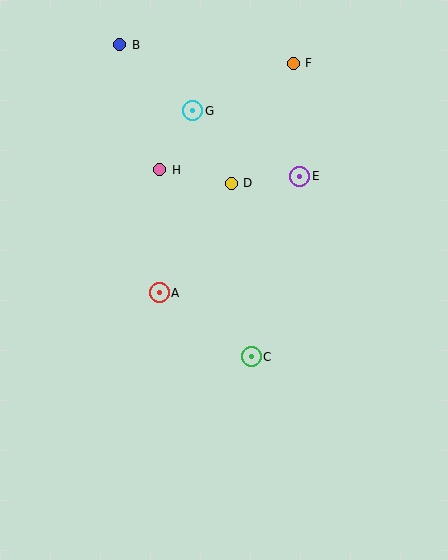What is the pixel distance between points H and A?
The distance between H and A is 123 pixels.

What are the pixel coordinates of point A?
Point A is at (159, 293).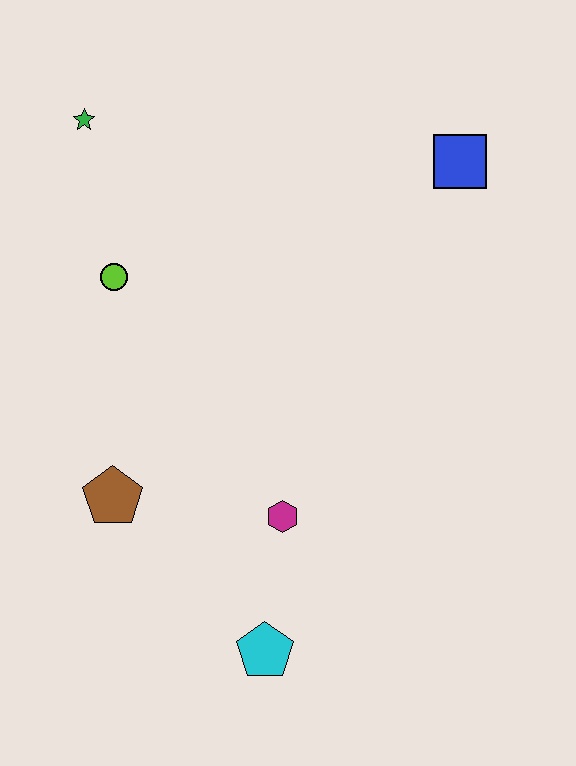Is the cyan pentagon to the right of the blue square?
No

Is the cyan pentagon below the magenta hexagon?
Yes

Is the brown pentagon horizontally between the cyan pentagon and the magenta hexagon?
No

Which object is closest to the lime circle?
The green star is closest to the lime circle.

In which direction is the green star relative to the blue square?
The green star is to the left of the blue square.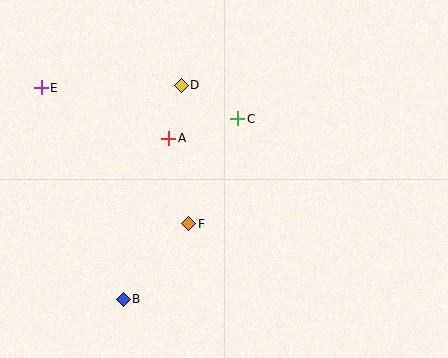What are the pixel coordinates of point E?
Point E is at (41, 88).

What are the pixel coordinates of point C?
Point C is at (238, 119).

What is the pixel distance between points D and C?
The distance between D and C is 66 pixels.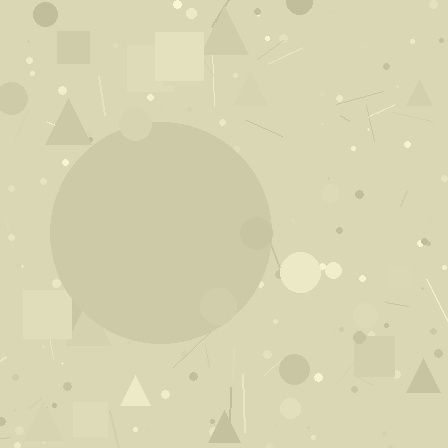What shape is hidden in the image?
A circle is hidden in the image.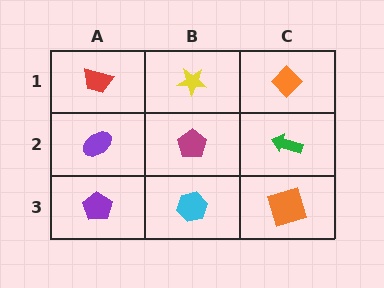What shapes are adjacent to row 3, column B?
A magenta pentagon (row 2, column B), a purple pentagon (row 3, column A), an orange square (row 3, column C).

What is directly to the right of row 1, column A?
A yellow star.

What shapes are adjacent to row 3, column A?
A purple ellipse (row 2, column A), a cyan hexagon (row 3, column B).